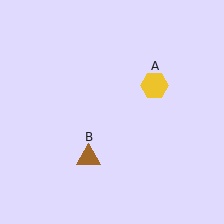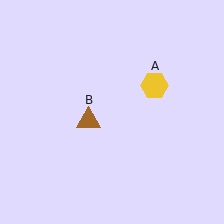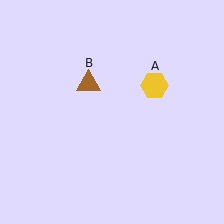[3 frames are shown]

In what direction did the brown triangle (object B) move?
The brown triangle (object B) moved up.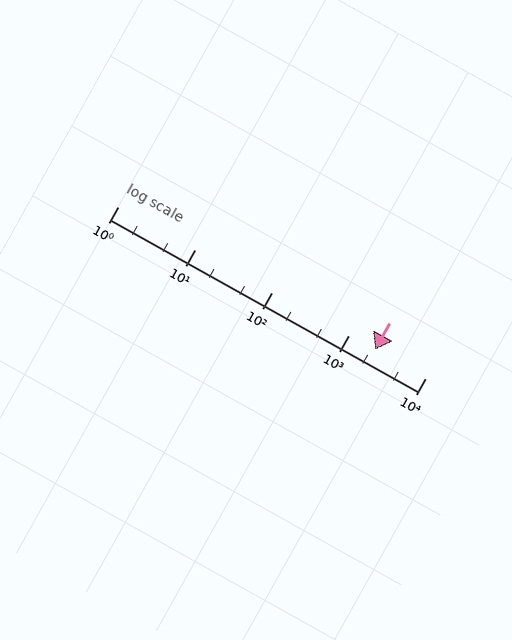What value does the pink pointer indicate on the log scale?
The pointer indicates approximately 2200.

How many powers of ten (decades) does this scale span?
The scale spans 4 decades, from 1 to 10000.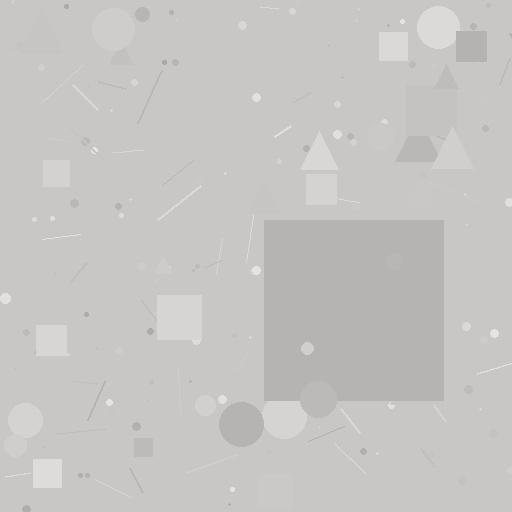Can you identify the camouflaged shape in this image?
The camouflaged shape is a square.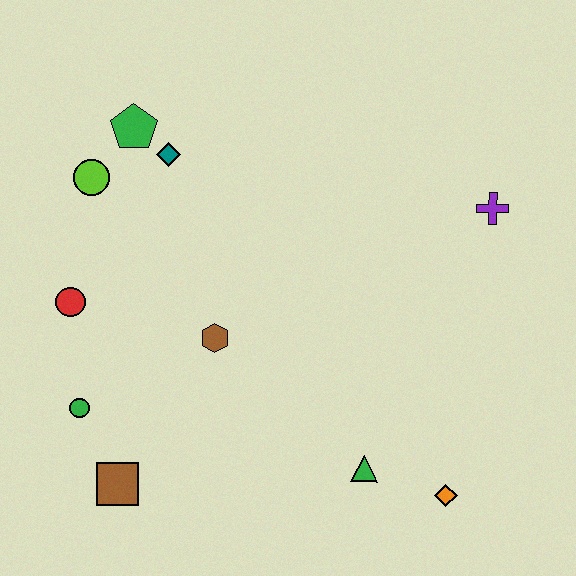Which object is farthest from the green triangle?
The green pentagon is farthest from the green triangle.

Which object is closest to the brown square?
The green circle is closest to the brown square.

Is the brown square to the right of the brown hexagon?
No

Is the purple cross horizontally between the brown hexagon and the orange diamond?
No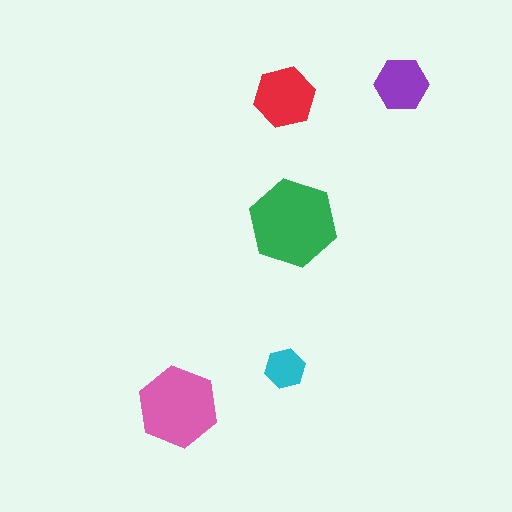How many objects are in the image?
There are 5 objects in the image.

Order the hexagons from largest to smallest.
the green one, the pink one, the red one, the purple one, the cyan one.